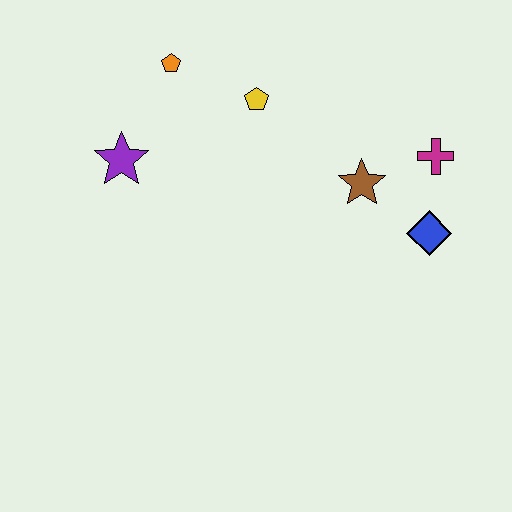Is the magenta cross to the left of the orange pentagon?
No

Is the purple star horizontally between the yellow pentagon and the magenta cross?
No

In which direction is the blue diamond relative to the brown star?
The blue diamond is to the right of the brown star.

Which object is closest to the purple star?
The orange pentagon is closest to the purple star.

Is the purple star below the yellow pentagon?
Yes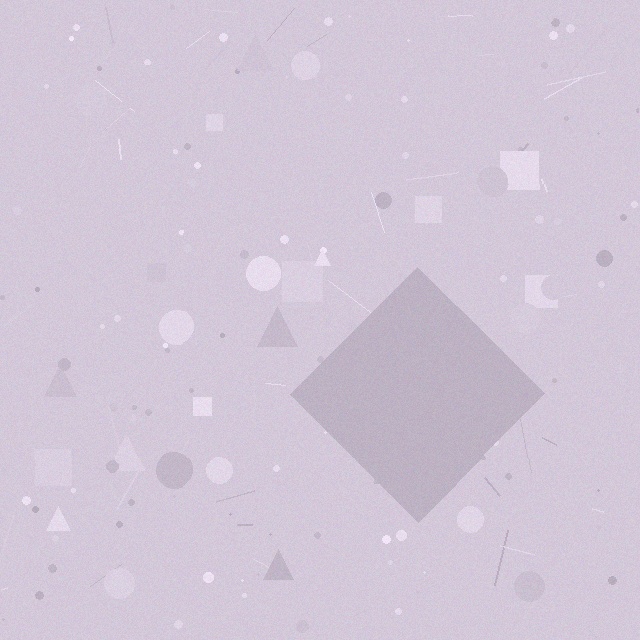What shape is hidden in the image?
A diamond is hidden in the image.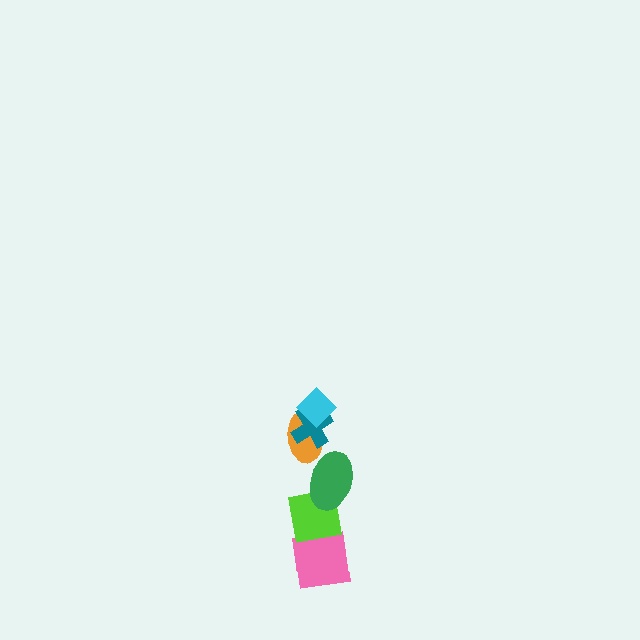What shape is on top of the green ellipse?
The orange ellipse is on top of the green ellipse.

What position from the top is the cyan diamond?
The cyan diamond is 1st from the top.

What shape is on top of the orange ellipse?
The teal cross is on top of the orange ellipse.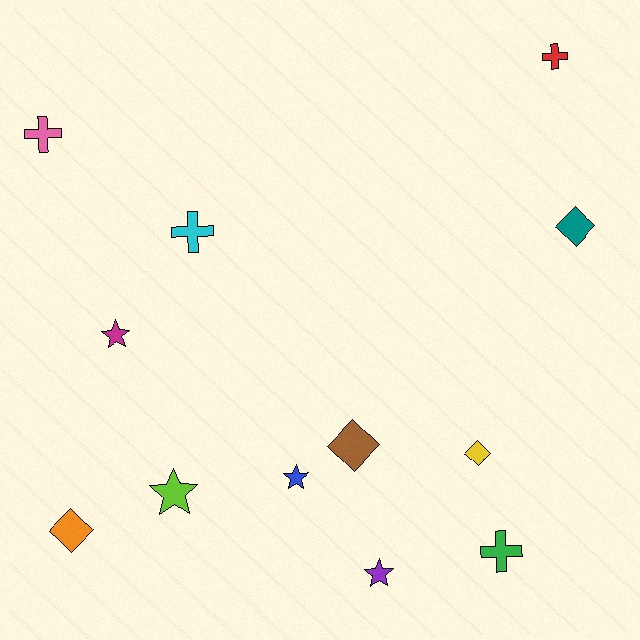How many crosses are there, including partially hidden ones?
There are 4 crosses.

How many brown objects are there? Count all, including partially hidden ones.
There is 1 brown object.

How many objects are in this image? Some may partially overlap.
There are 12 objects.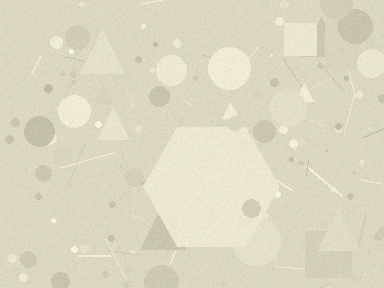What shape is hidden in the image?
A hexagon is hidden in the image.